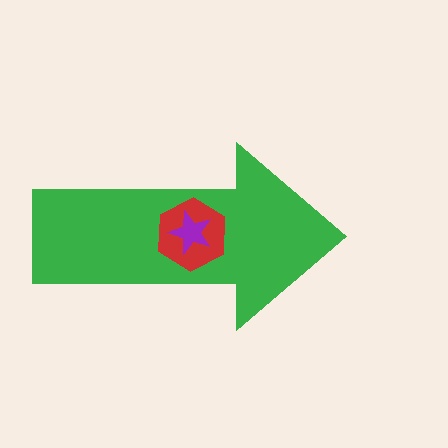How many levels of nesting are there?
3.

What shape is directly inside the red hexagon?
The purple star.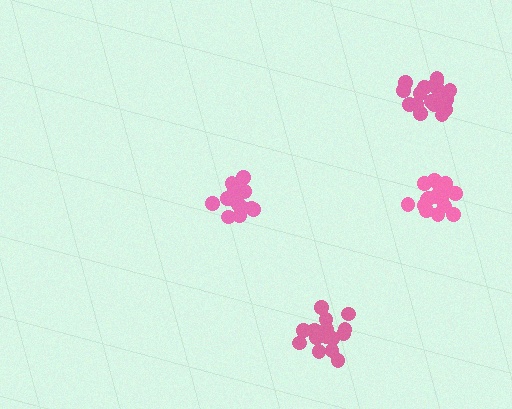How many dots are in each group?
Group 1: 17 dots, Group 2: 18 dots, Group 3: 16 dots, Group 4: 18 dots (69 total).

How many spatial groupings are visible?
There are 4 spatial groupings.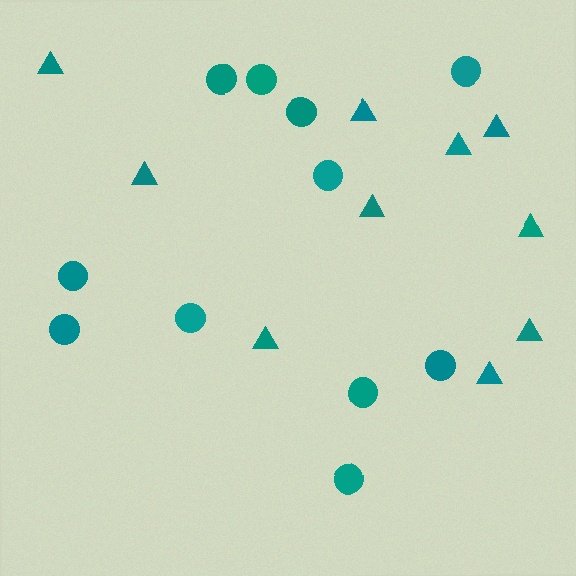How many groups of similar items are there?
There are 2 groups: one group of triangles (10) and one group of circles (11).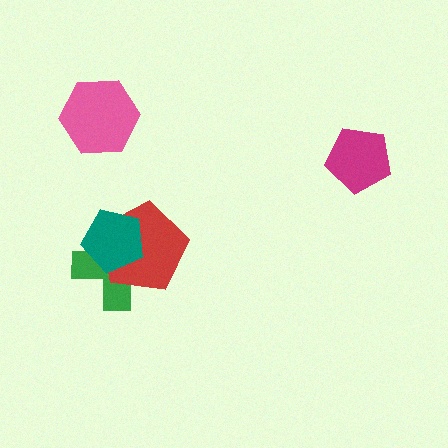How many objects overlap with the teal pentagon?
2 objects overlap with the teal pentagon.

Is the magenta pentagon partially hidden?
No, no other shape covers it.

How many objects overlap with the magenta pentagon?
0 objects overlap with the magenta pentagon.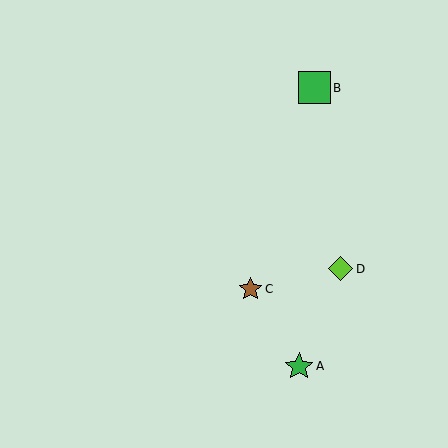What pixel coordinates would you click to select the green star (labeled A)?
Click at (299, 366) to select the green star A.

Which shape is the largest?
The green square (labeled B) is the largest.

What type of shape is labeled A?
Shape A is a green star.